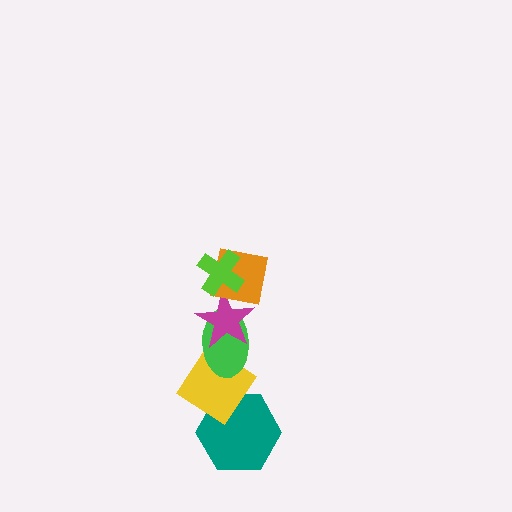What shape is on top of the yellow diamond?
The green ellipse is on top of the yellow diamond.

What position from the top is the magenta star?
The magenta star is 3rd from the top.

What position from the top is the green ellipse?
The green ellipse is 4th from the top.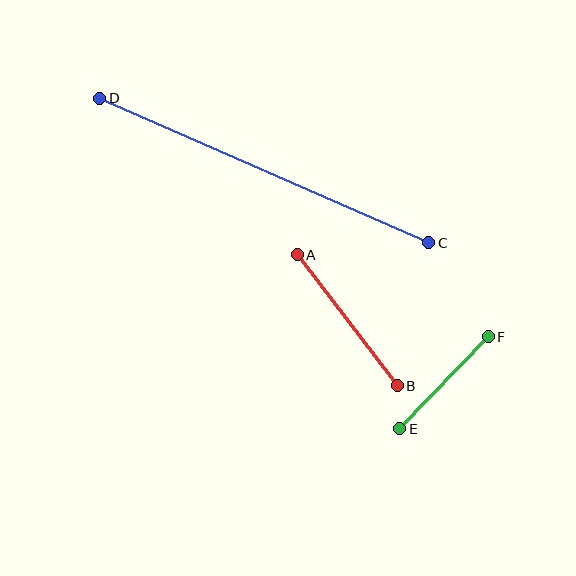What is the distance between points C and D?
The distance is approximately 360 pixels.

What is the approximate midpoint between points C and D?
The midpoint is at approximately (264, 171) pixels.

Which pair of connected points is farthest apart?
Points C and D are farthest apart.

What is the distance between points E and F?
The distance is approximately 128 pixels.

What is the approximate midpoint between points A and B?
The midpoint is at approximately (347, 320) pixels.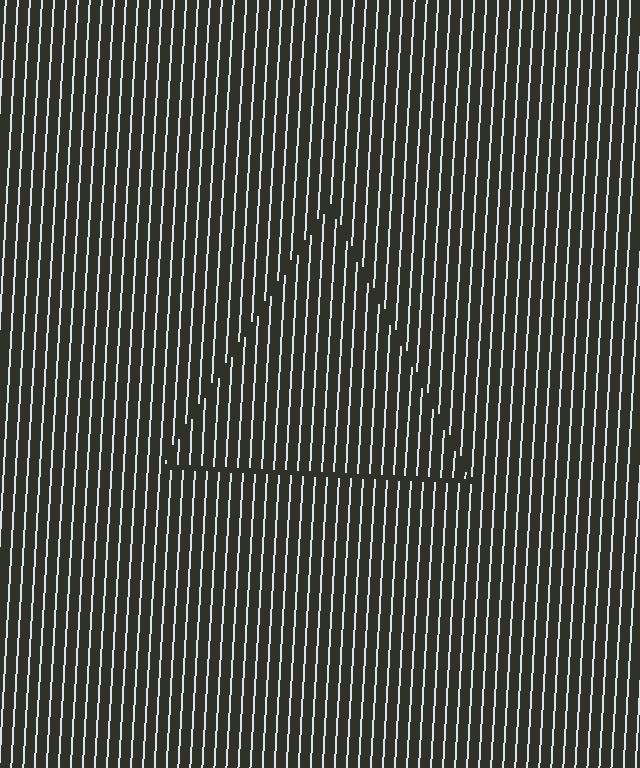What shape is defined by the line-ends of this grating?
An illusory triangle. The interior of the shape contains the same grating, shifted by half a period — the contour is defined by the phase discontinuity where line-ends from the inner and outer gratings abut.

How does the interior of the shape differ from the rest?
The interior of the shape contains the same grating, shifted by half a period — the contour is defined by the phase discontinuity where line-ends from the inner and outer gratings abut.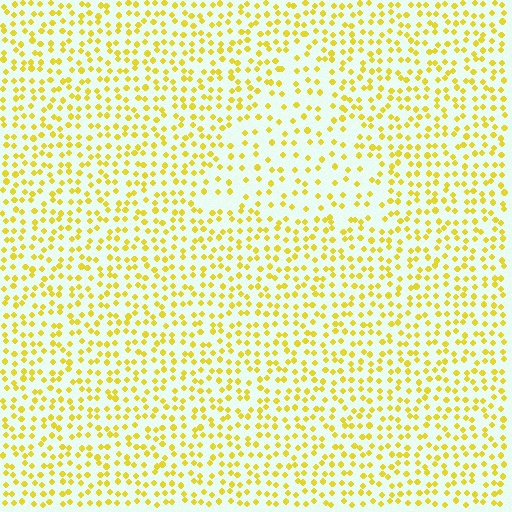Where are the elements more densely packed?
The elements are more densely packed outside the triangle boundary.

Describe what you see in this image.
The image contains small yellow elements arranged at two different densities. A triangle-shaped region is visible where the elements are less densely packed than the surrounding area.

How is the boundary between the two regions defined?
The boundary is defined by a change in element density (approximately 1.8x ratio). All elements are the same color, size, and shape.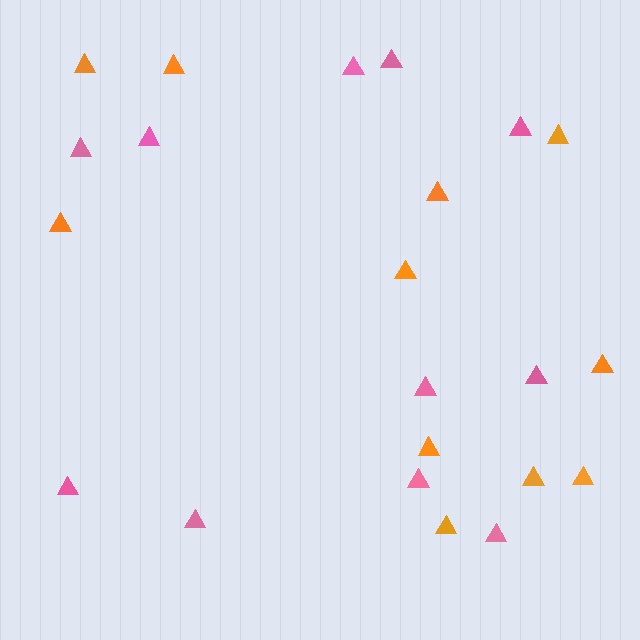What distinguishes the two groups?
There are 2 groups: one group of pink triangles (11) and one group of orange triangles (11).